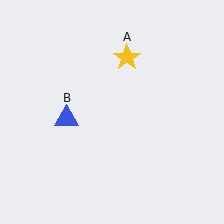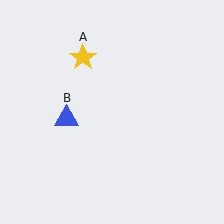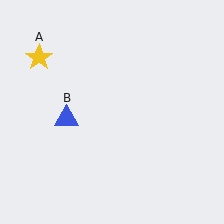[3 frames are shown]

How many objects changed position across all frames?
1 object changed position: yellow star (object A).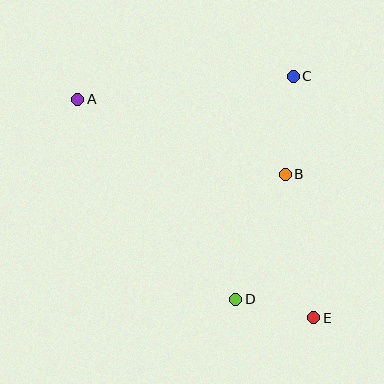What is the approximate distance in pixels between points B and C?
The distance between B and C is approximately 98 pixels.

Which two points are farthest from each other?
Points A and E are farthest from each other.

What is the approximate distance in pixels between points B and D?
The distance between B and D is approximately 135 pixels.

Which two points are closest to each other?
Points D and E are closest to each other.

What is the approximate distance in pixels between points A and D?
The distance between A and D is approximately 255 pixels.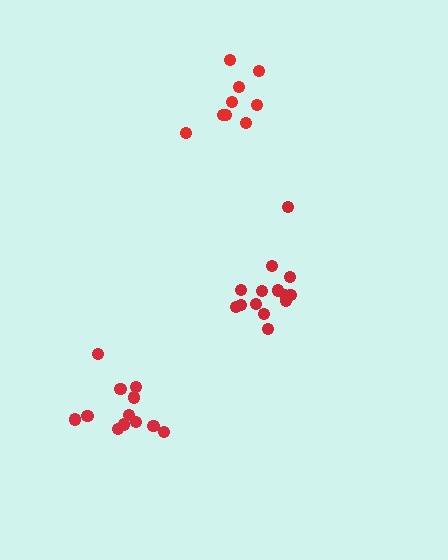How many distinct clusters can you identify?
There are 3 distinct clusters.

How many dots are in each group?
Group 1: 9 dots, Group 2: 14 dots, Group 3: 12 dots (35 total).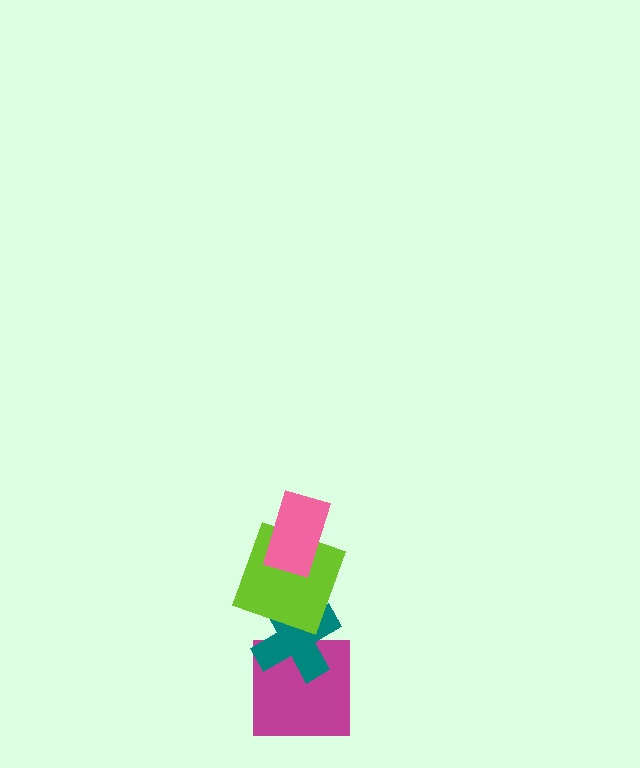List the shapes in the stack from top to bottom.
From top to bottom: the pink rectangle, the lime square, the teal cross, the magenta square.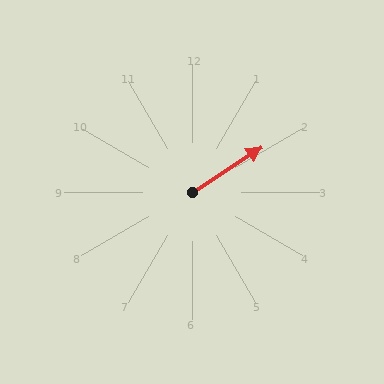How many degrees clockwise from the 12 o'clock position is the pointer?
Approximately 57 degrees.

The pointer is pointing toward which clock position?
Roughly 2 o'clock.